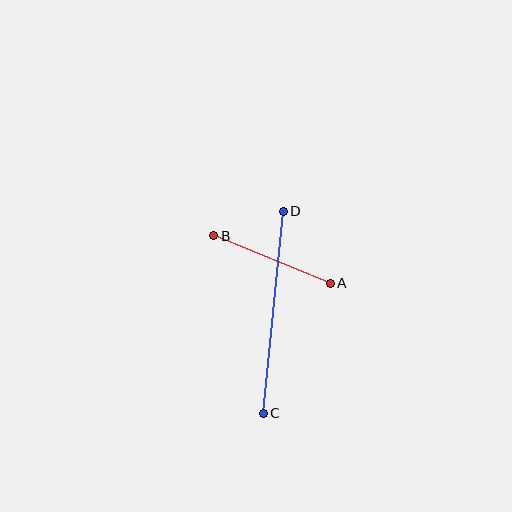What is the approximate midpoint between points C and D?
The midpoint is at approximately (273, 312) pixels.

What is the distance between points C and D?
The distance is approximately 203 pixels.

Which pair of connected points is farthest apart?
Points C and D are farthest apart.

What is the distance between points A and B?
The distance is approximately 126 pixels.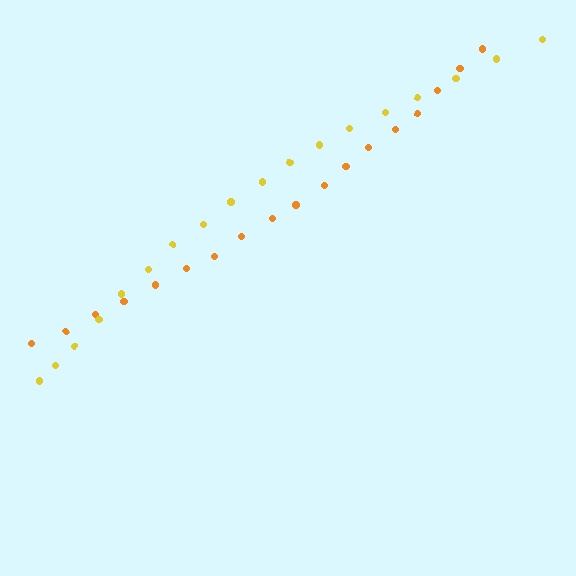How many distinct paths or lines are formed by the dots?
There are 2 distinct paths.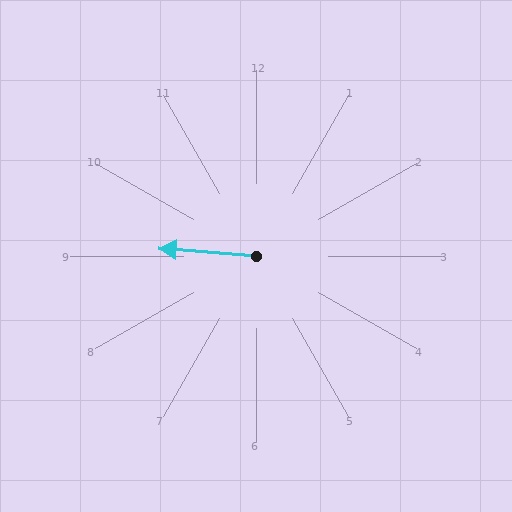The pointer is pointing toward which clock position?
Roughly 9 o'clock.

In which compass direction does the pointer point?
West.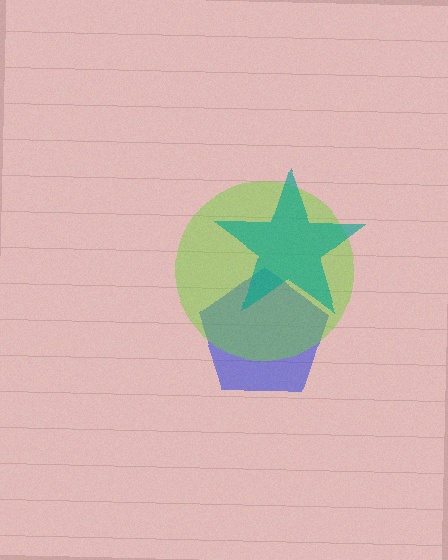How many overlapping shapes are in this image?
There are 3 overlapping shapes in the image.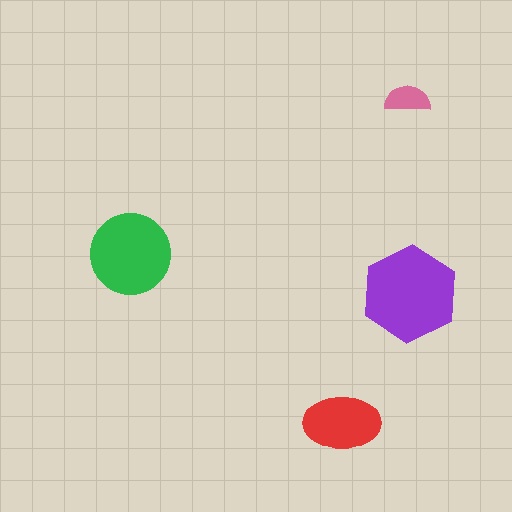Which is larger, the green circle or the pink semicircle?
The green circle.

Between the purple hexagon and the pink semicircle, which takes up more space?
The purple hexagon.